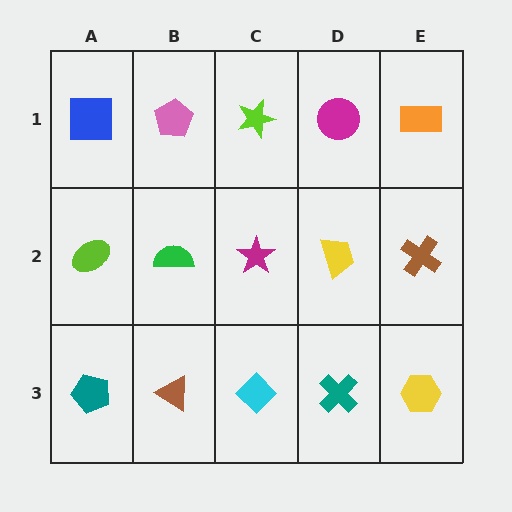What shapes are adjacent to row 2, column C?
A lime star (row 1, column C), a cyan diamond (row 3, column C), a green semicircle (row 2, column B), a yellow trapezoid (row 2, column D).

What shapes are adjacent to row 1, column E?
A brown cross (row 2, column E), a magenta circle (row 1, column D).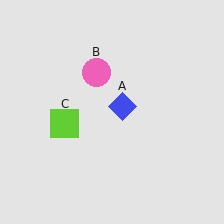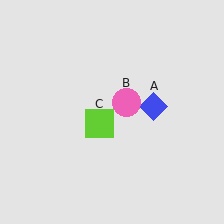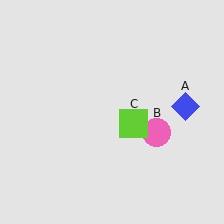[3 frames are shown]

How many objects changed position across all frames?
3 objects changed position: blue diamond (object A), pink circle (object B), lime square (object C).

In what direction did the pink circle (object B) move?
The pink circle (object B) moved down and to the right.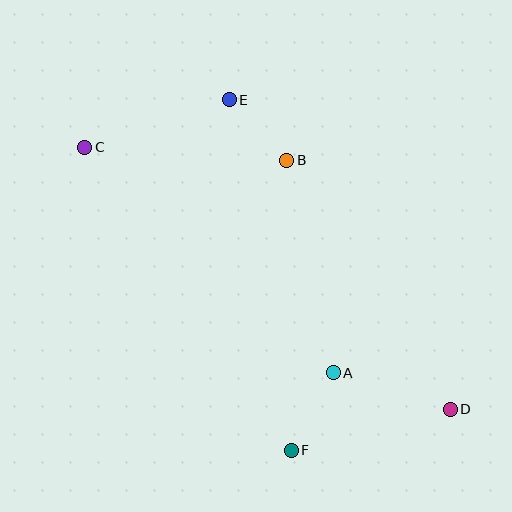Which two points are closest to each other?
Points B and E are closest to each other.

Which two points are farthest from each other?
Points C and D are farthest from each other.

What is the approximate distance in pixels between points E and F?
The distance between E and F is approximately 356 pixels.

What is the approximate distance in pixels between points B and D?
The distance between B and D is approximately 298 pixels.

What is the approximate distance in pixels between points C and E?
The distance between C and E is approximately 152 pixels.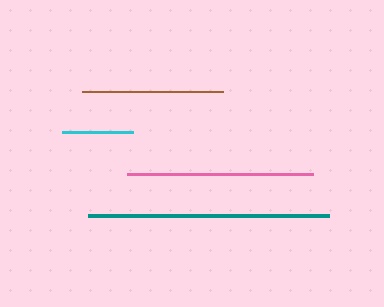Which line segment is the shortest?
The cyan line is the shortest at approximately 71 pixels.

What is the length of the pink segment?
The pink segment is approximately 185 pixels long.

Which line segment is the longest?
The teal line is the longest at approximately 241 pixels.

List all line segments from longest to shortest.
From longest to shortest: teal, pink, brown, cyan.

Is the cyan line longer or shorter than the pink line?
The pink line is longer than the cyan line.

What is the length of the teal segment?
The teal segment is approximately 241 pixels long.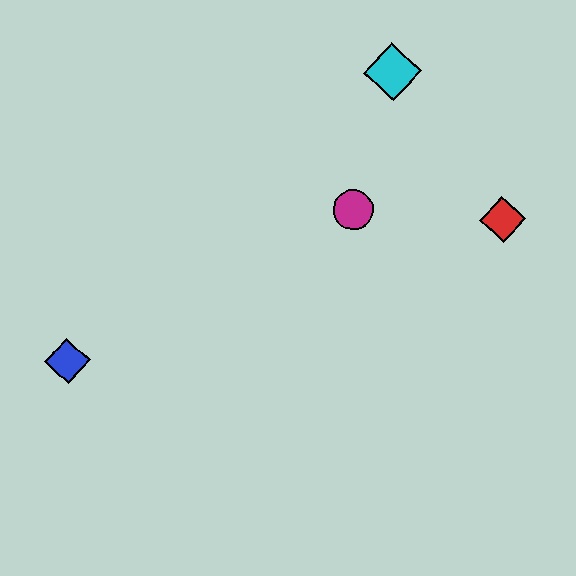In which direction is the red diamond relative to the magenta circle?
The red diamond is to the right of the magenta circle.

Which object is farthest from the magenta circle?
The blue diamond is farthest from the magenta circle.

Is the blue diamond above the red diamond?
No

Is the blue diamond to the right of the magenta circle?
No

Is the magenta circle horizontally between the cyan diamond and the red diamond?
No